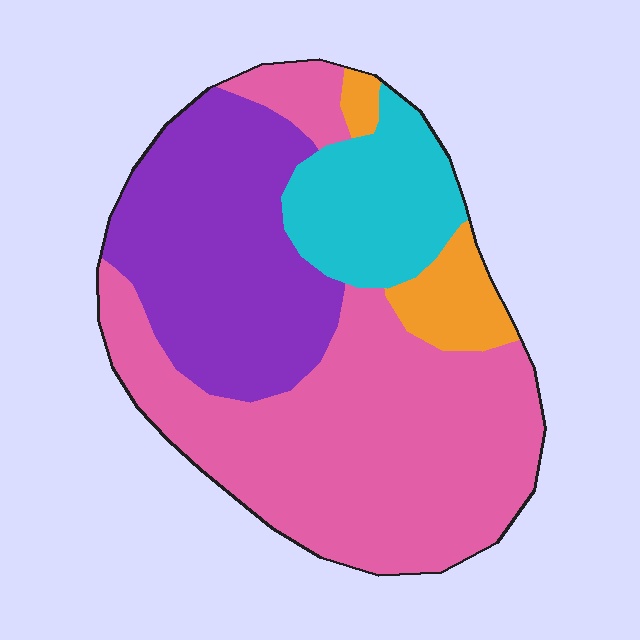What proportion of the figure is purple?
Purple takes up about one third (1/3) of the figure.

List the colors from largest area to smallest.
From largest to smallest: pink, purple, cyan, orange.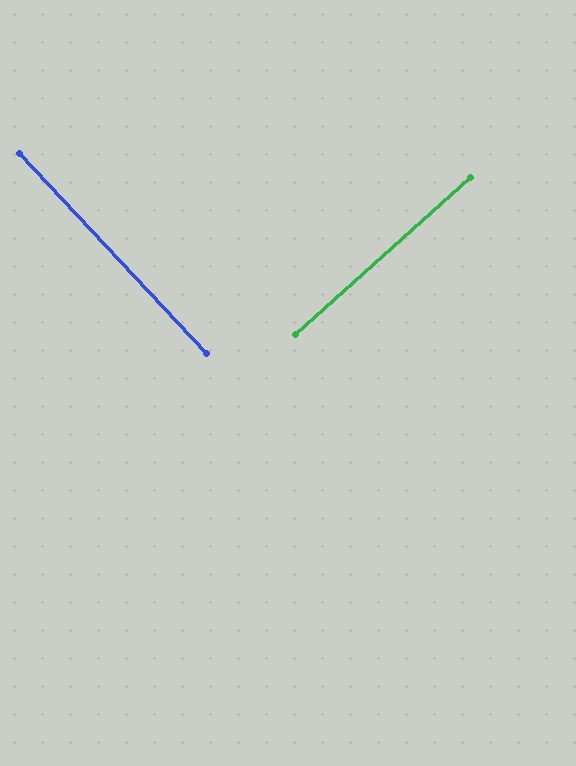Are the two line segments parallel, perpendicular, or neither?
Perpendicular — they meet at approximately 89°.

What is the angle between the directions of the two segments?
Approximately 89 degrees.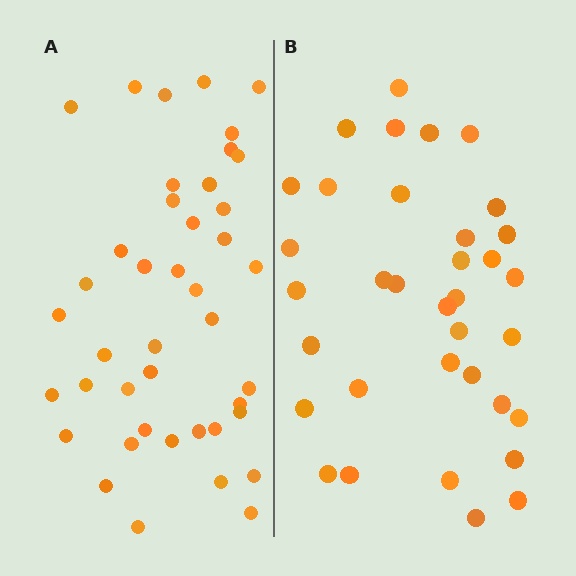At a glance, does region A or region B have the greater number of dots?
Region A (the left region) has more dots.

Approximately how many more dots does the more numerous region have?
Region A has roughly 8 or so more dots than region B.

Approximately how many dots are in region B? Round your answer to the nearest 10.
About 40 dots. (The exact count is 35, which rounds to 40.)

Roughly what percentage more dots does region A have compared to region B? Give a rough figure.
About 20% more.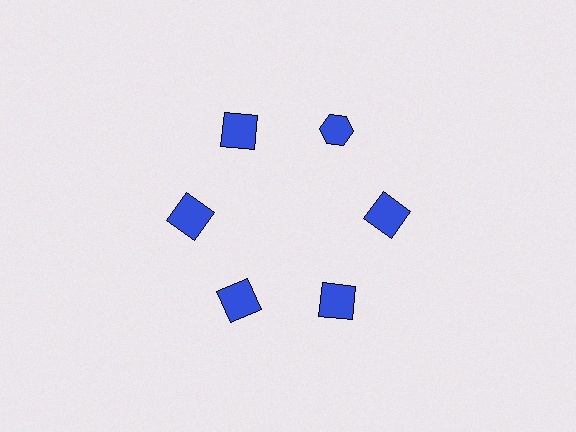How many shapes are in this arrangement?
There are 6 shapes arranged in a ring pattern.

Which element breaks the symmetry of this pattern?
The blue hexagon at roughly the 1 o'clock position breaks the symmetry. All other shapes are blue squares.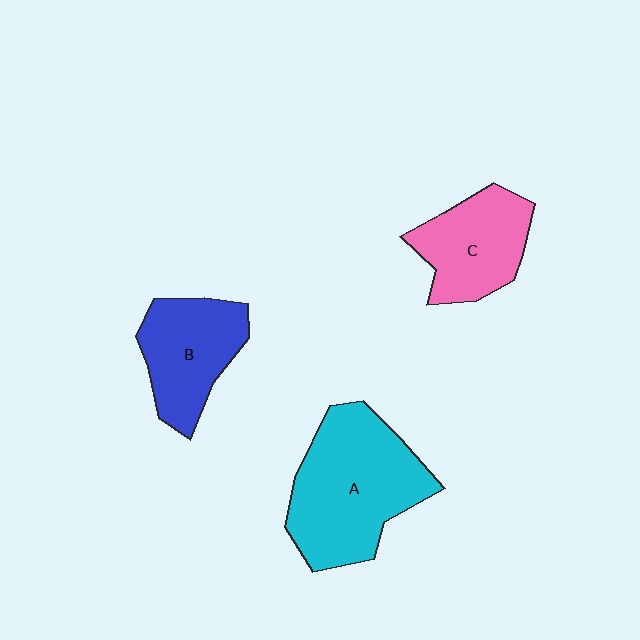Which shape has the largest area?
Shape A (cyan).